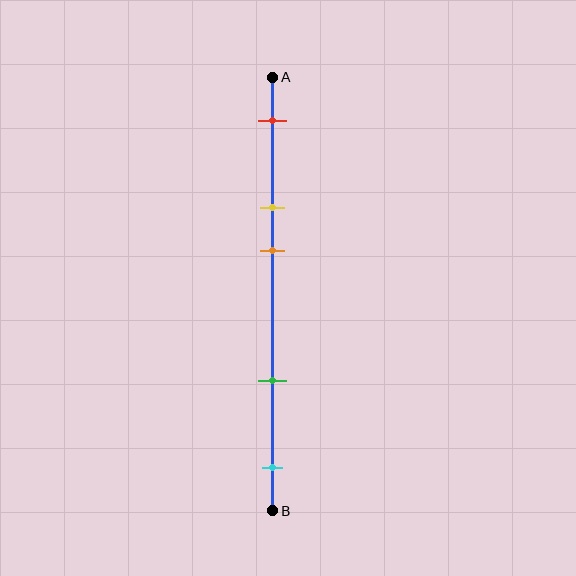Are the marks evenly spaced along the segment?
No, the marks are not evenly spaced.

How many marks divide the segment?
There are 5 marks dividing the segment.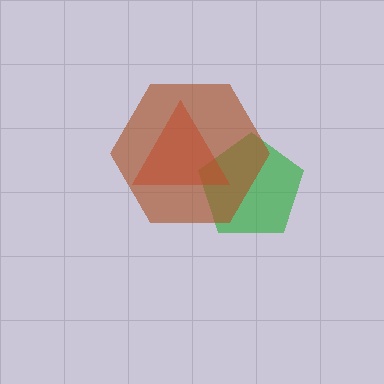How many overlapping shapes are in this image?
There are 3 overlapping shapes in the image.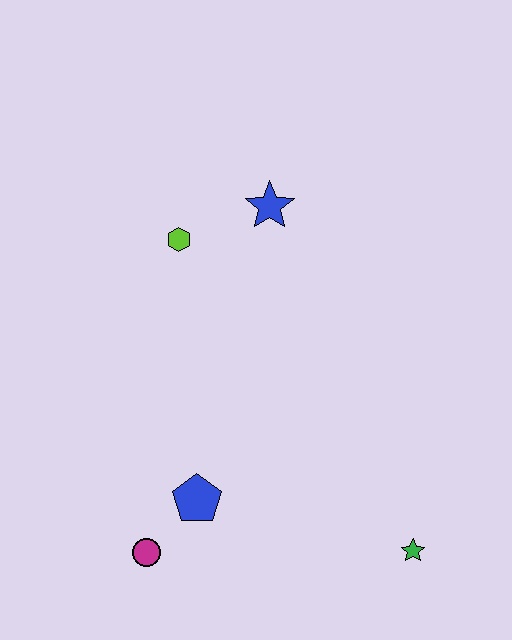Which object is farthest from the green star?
The lime hexagon is farthest from the green star.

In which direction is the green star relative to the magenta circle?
The green star is to the right of the magenta circle.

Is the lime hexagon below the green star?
No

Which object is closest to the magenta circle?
The blue pentagon is closest to the magenta circle.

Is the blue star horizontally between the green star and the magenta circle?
Yes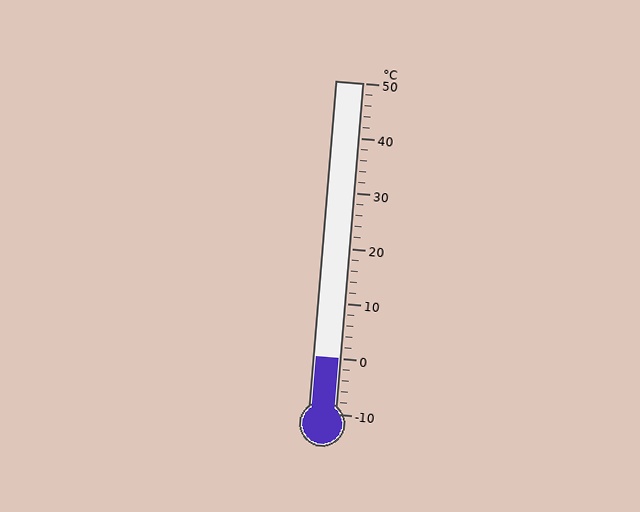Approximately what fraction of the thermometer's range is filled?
The thermometer is filled to approximately 15% of its range.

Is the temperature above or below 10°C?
The temperature is below 10°C.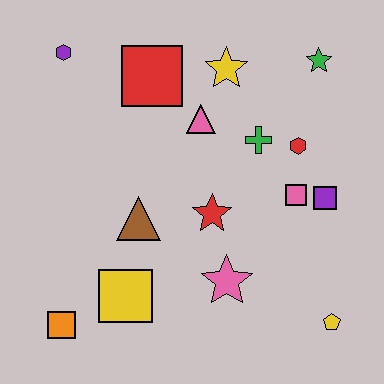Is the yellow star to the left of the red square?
No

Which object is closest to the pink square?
The purple square is closest to the pink square.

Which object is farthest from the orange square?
The green star is farthest from the orange square.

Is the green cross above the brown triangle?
Yes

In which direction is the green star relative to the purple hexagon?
The green star is to the right of the purple hexagon.